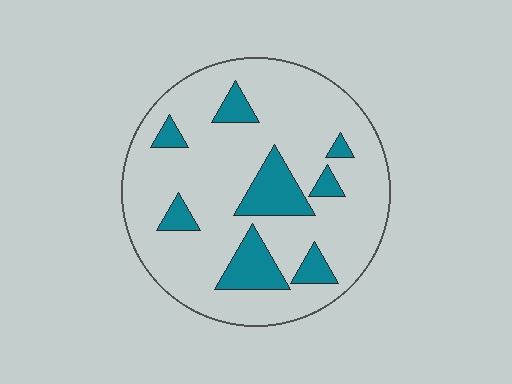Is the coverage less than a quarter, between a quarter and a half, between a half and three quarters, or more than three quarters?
Less than a quarter.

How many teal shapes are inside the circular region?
8.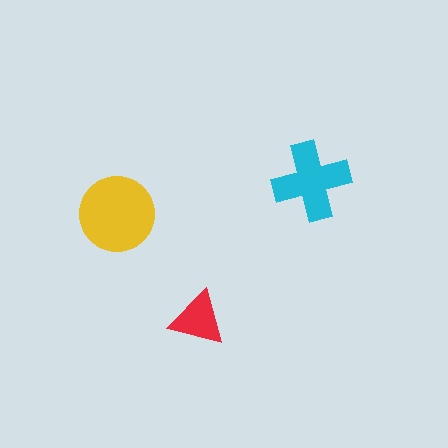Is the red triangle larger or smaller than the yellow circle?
Smaller.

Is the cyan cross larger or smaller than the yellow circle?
Smaller.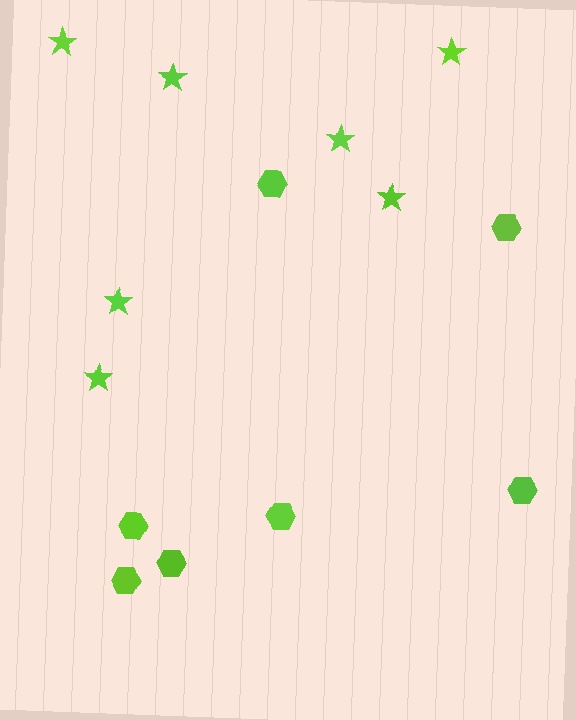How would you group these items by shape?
There are 2 groups: one group of hexagons (7) and one group of stars (7).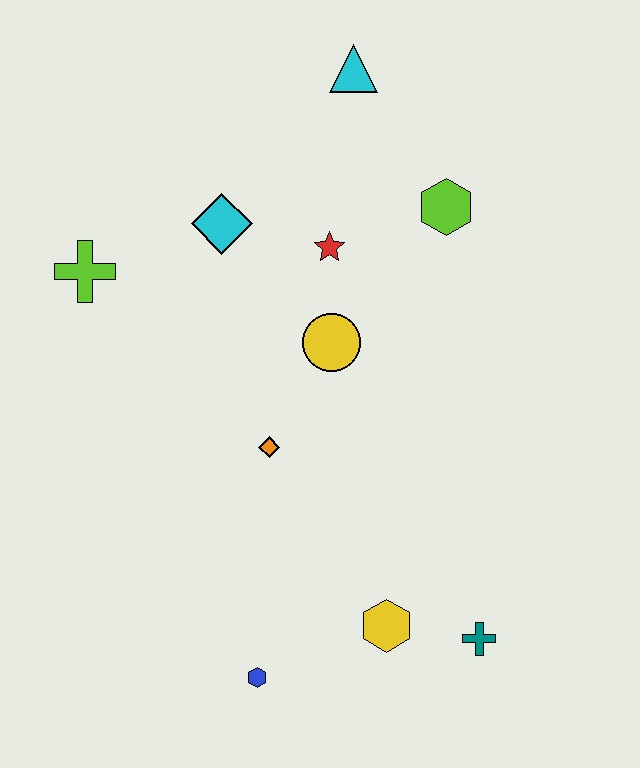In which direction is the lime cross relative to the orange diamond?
The lime cross is to the left of the orange diamond.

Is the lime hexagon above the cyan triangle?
No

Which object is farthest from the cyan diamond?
The teal cross is farthest from the cyan diamond.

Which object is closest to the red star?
The yellow circle is closest to the red star.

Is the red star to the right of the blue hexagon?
Yes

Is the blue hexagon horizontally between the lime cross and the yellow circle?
Yes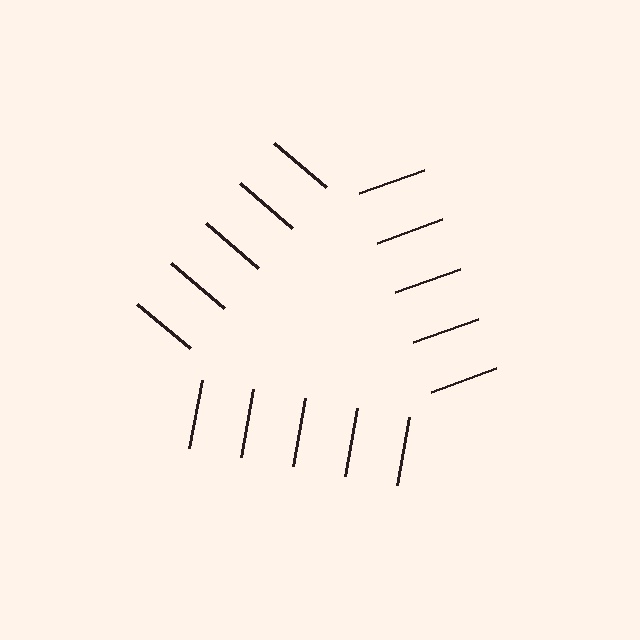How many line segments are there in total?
15 — 5 along each of the 3 edges.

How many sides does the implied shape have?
3 sides — the line-ends trace a triangle.